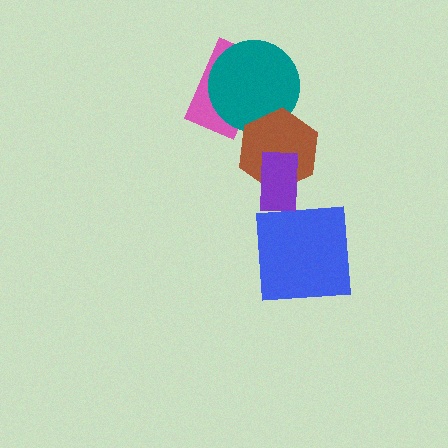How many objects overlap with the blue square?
0 objects overlap with the blue square.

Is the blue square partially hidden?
No, no other shape covers it.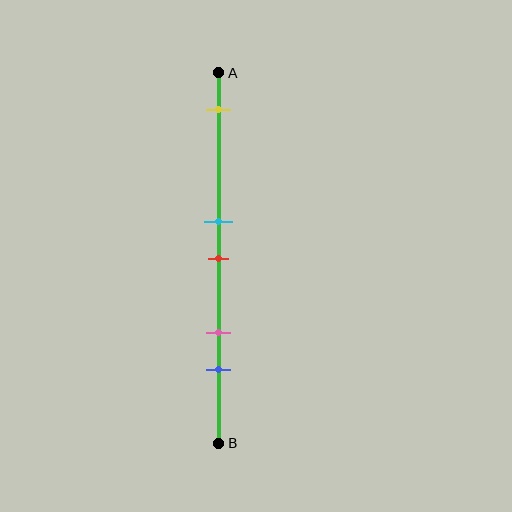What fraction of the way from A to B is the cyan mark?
The cyan mark is approximately 40% (0.4) of the way from A to B.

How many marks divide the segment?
There are 5 marks dividing the segment.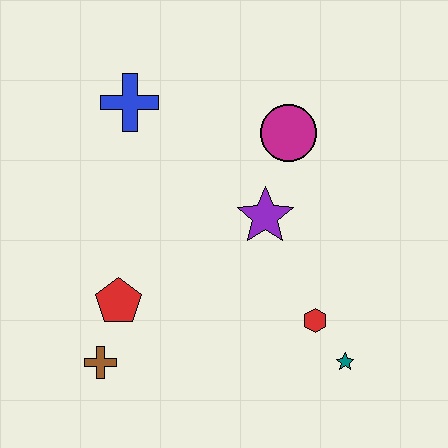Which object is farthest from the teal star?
The blue cross is farthest from the teal star.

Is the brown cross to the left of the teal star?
Yes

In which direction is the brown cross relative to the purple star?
The brown cross is to the left of the purple star.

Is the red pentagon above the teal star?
Yes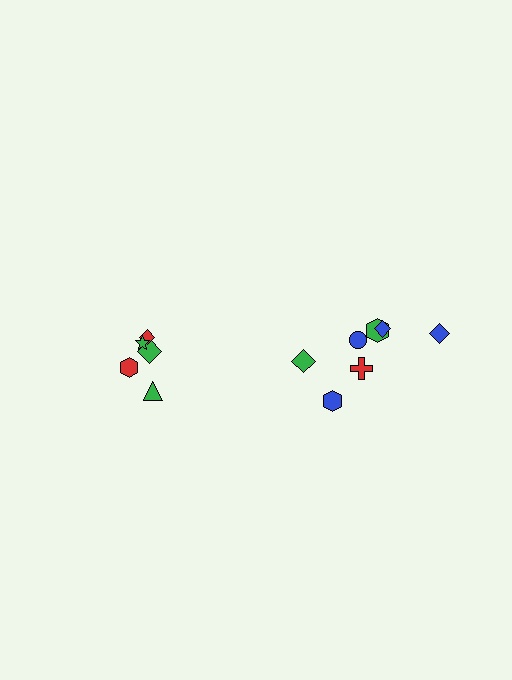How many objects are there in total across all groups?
There are 12 objects.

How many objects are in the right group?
There are 7 objects.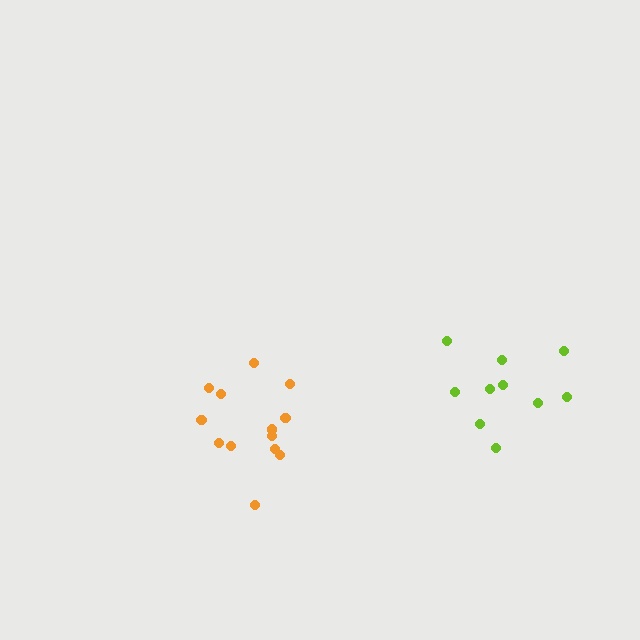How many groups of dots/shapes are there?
There are 2 groups.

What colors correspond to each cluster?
The clusters are colored: lime, orange.